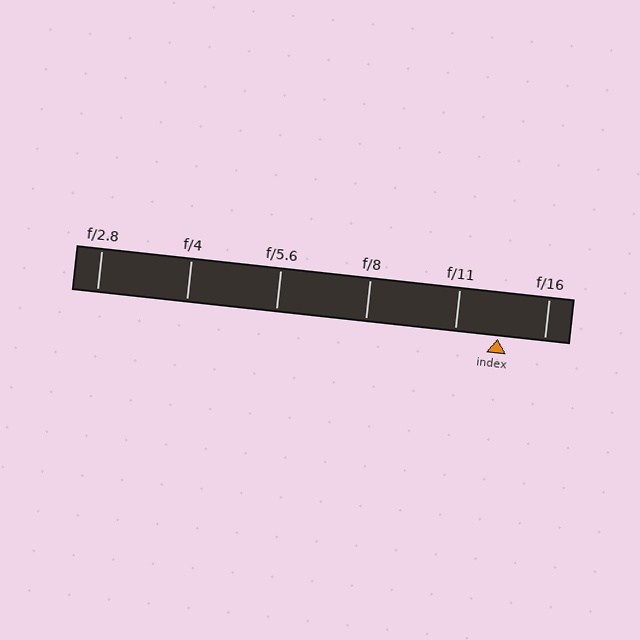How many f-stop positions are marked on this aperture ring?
There are 6 f-stop positions marked.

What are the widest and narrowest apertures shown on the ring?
The widest aperture shown is f/2.8 and the narrowest is f/16.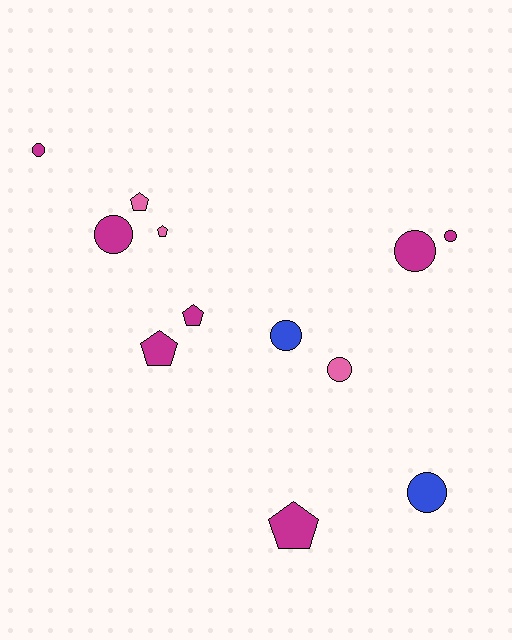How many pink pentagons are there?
There are 2 pink pentagons.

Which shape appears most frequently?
Circle, with 7 objects.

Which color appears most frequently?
Magenta, with 7 objects.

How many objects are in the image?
There are 12 objects.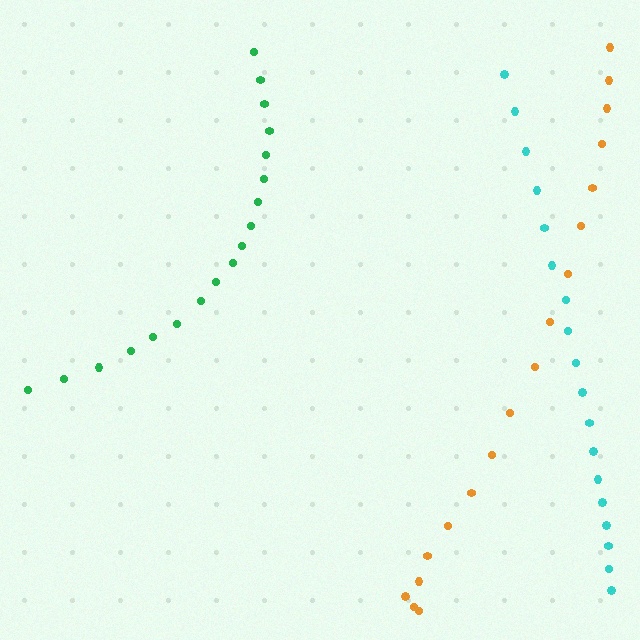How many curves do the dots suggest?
There are 3 distinct paths.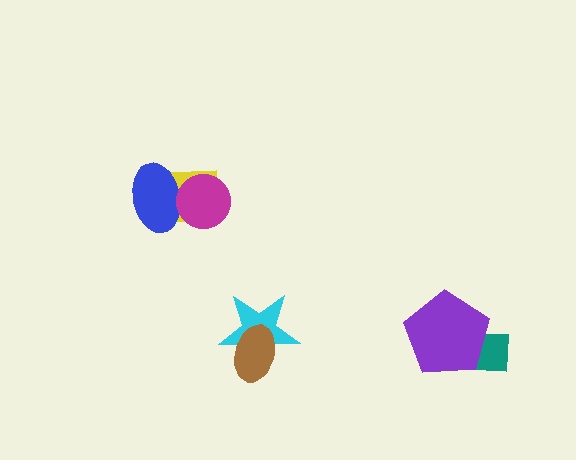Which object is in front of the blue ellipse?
The magenta circle is in front of the blue ellipse.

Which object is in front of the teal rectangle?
The purple pentagon is in front of the teal rectangle.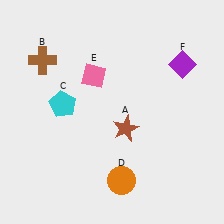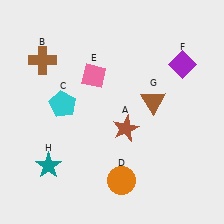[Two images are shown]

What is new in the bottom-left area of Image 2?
A teal star (H) was added in the bottom-left area of Image 2.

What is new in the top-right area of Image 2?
A brown triangle (G) was added in the top-right area of Image 2.